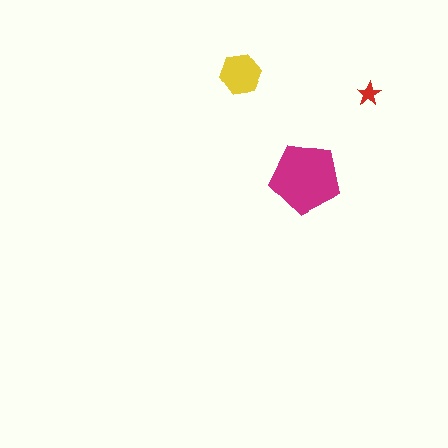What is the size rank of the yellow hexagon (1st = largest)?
2nd.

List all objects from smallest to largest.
The red star, the yellow hexagon, the magenta pentagon.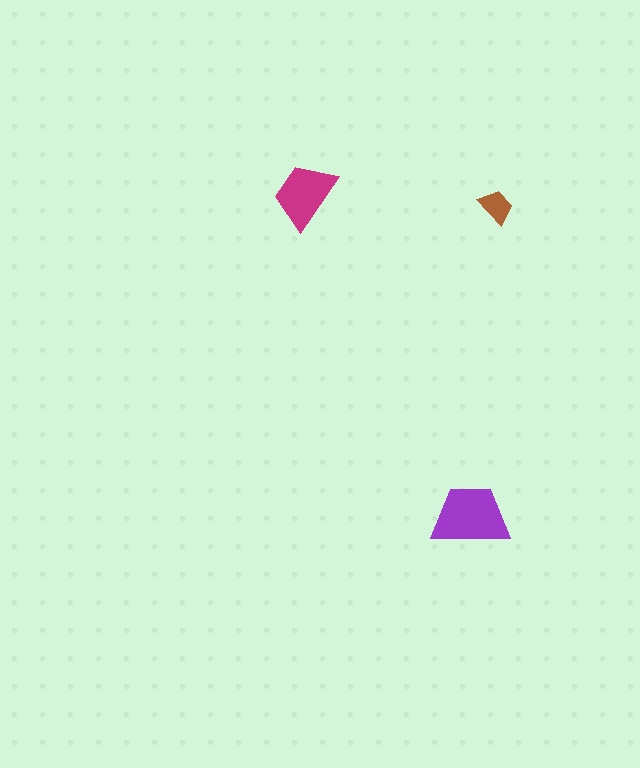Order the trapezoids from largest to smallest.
the purple one, the magenta one, the brown one.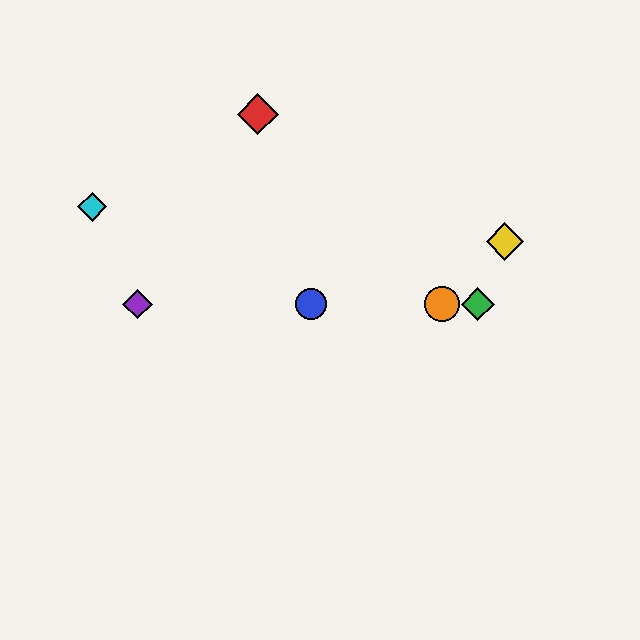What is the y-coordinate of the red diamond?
The red diamond is at y≈114.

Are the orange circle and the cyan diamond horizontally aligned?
No, the orange circle is at y≈304 and the cyan diamond is at y≈207.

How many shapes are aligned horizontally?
4 shapes (the blue circle, the green diamond, the purple diamond, the orange circle) are aligned horizontally.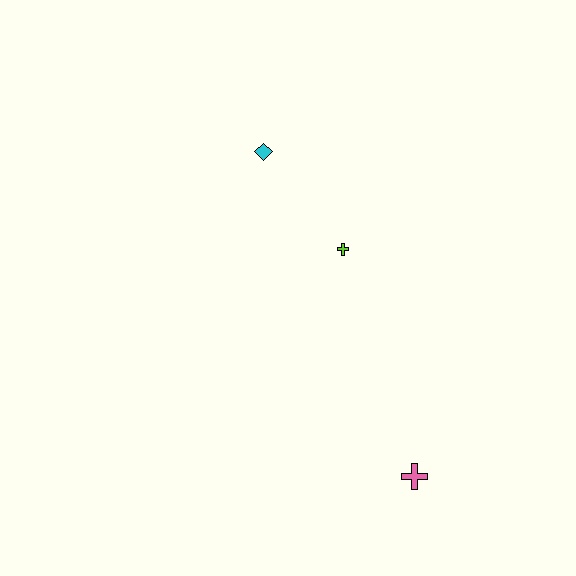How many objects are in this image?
There are 3 objects.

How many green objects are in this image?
There are no green objects.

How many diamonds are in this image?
There is 1 diamond.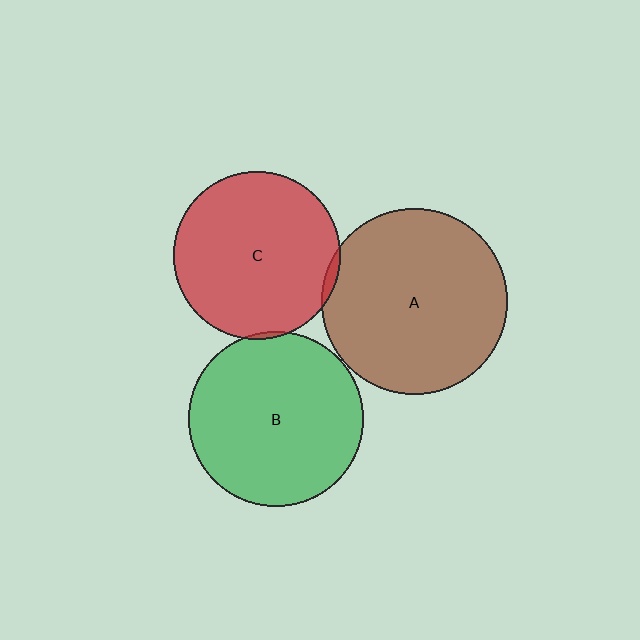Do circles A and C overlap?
Yes.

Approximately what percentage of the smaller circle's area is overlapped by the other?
Approximately 5%.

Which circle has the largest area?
Circle A (brown).